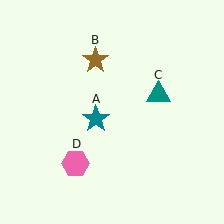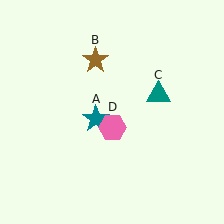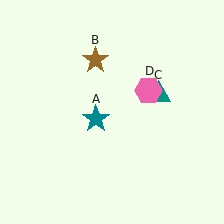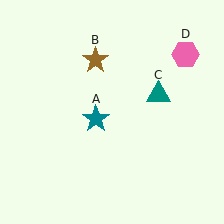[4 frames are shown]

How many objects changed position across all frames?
1 object changed position: pink hexagon (object D).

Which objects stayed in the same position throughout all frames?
Teal star (object A) and brown star (object B) and teal triangle (object C) remained stationary.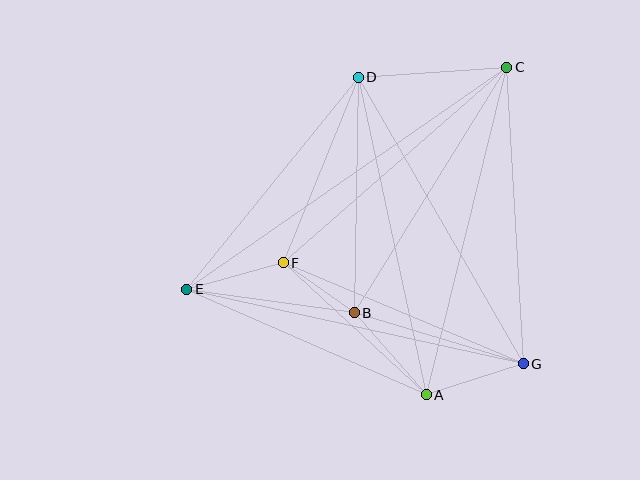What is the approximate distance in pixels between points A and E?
The distance between A and E is approximately 262 pixels.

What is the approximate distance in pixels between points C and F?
The distance between C and F is approximately 297 pixels.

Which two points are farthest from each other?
Points C and E are farthest from each other.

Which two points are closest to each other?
Points B and F are closest to each other.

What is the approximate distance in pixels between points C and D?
The distance between C and D is approximately 149 pixels.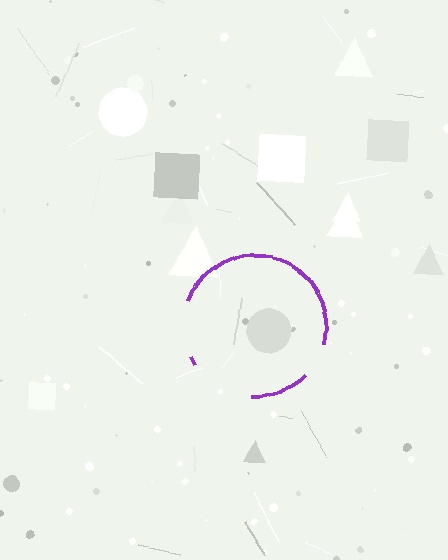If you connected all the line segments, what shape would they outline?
They would outline a circle.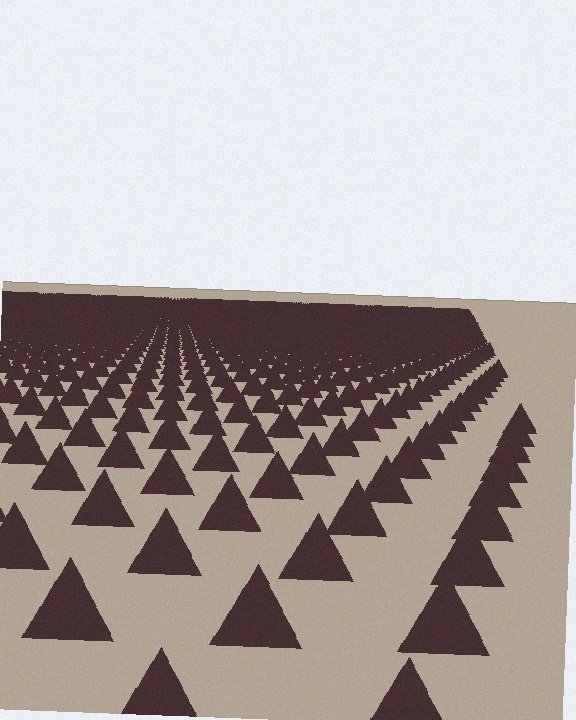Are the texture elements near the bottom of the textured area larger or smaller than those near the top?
Larger. Near the bottom, elements are closer to the viewer and appear at a bigger on-screen size.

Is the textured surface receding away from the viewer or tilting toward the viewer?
The surface is receding away from the viewer. Texture elements get smaller and denser toward the top.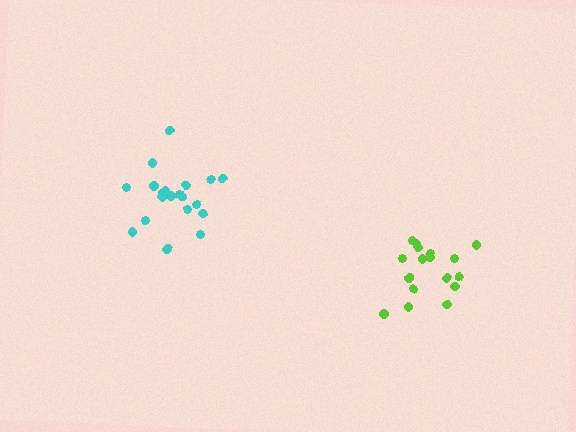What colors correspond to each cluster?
The clusters are colored: lime, cyan.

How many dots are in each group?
Group 1: 17 dots, Group 2: 20 dots (37 total).